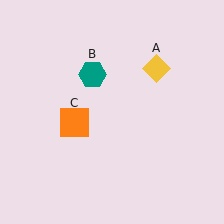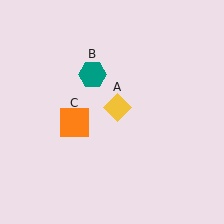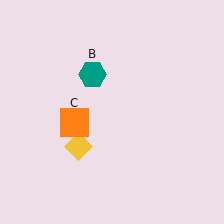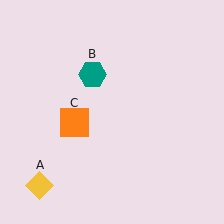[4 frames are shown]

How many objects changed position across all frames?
1 object changed position: yellow diamond (object A).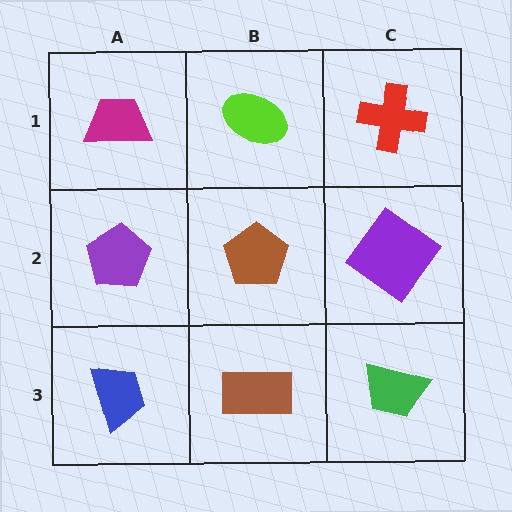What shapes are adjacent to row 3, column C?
A purple diamond (row 2, column C), a brown rectangle (row 3, column B).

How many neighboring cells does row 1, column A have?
2.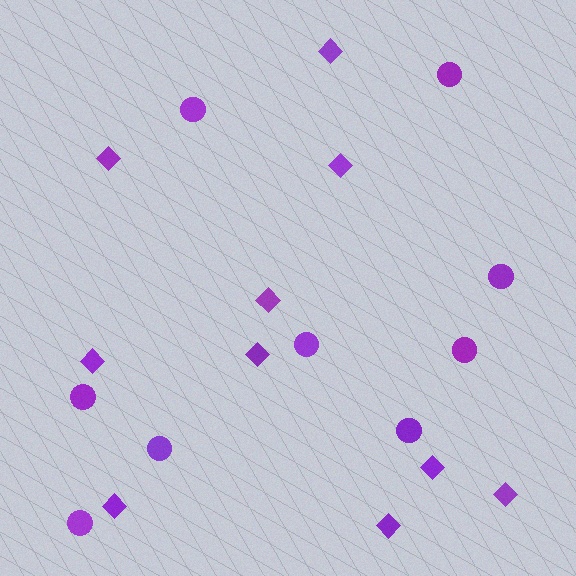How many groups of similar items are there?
There are 2 groups: one group of diamonds (10) and one group of circles (9).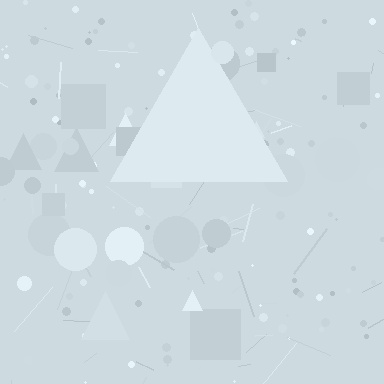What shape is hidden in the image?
A triangle is hidden in the image.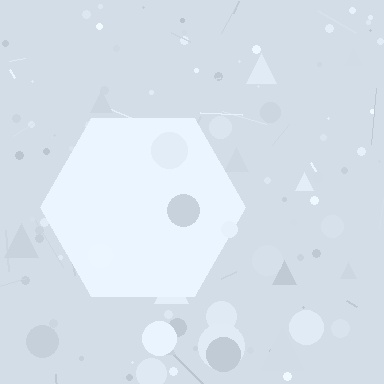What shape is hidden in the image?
A hexagon is hidden in the image.